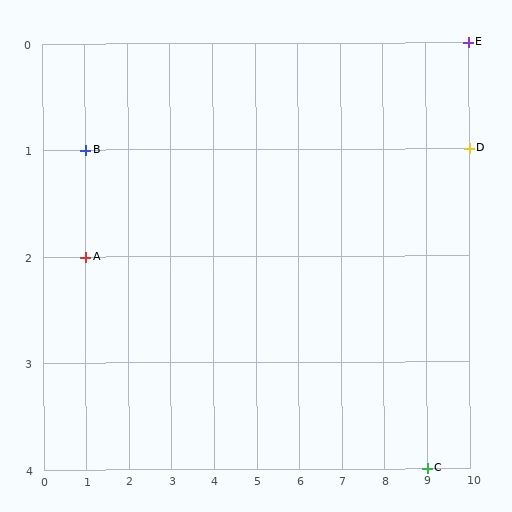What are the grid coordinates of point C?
Point C is at grid coordinates (9, 4).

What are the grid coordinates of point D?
Point D is at grid coordinates (10, 1).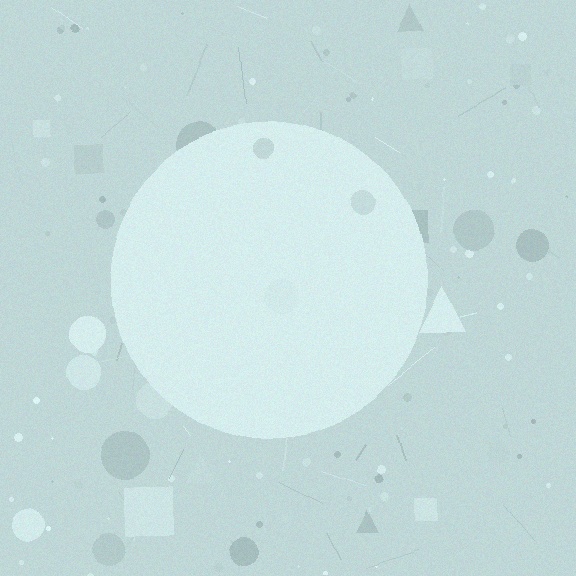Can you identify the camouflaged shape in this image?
The camouflaged shape is a circle.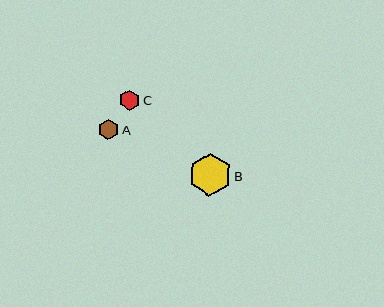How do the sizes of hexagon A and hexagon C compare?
Hexagon A and hexagon C are approximately the same size.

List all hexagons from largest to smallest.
From largest to smallest: B, A, C.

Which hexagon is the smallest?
Hexagon C is the smallest with a size of approximately 20 pixels.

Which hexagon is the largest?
Hexagon B is the largest with a size of approximately 43 pixels.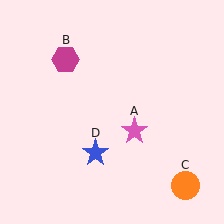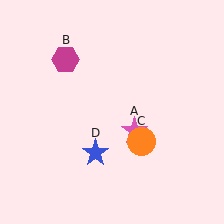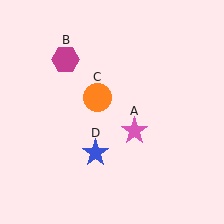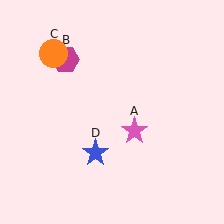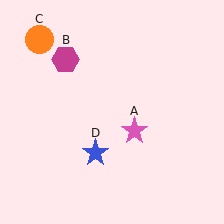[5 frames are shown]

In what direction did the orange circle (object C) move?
The orange circle (object C) moved up and to the left.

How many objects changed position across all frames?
1 object changed position: orange circle (object C).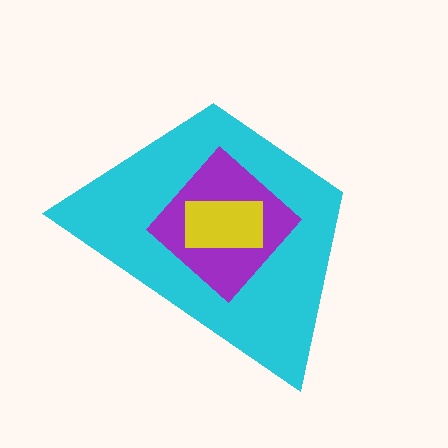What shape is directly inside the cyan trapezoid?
The purple diamond.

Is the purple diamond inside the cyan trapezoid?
Yes.